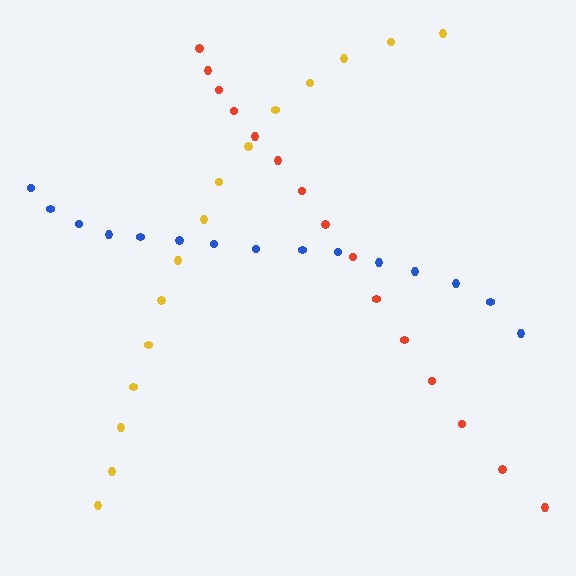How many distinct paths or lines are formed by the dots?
There are 3 distinct paths.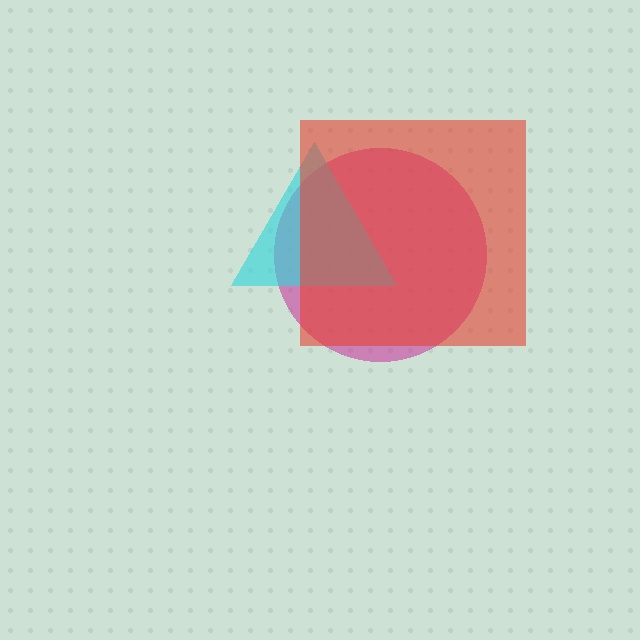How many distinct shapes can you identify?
There are 3 distinct shapes: a magenta circle, a cyan triangle, a red square.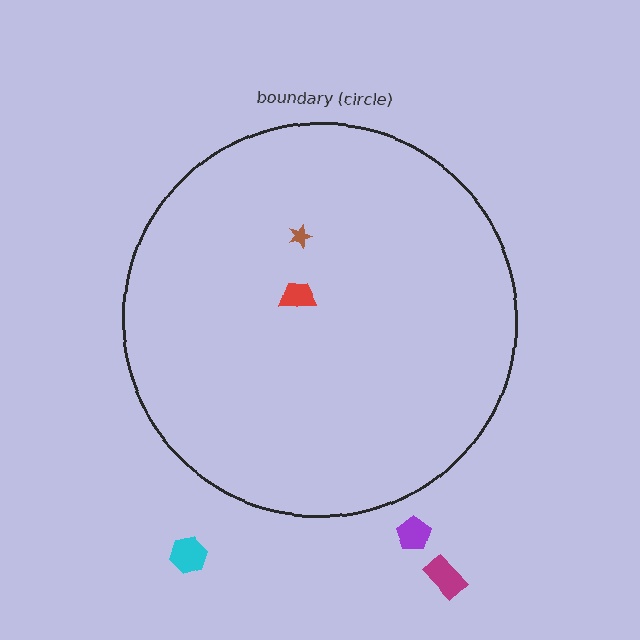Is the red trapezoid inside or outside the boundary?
Inside.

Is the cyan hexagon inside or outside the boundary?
Outside.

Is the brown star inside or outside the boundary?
Inside.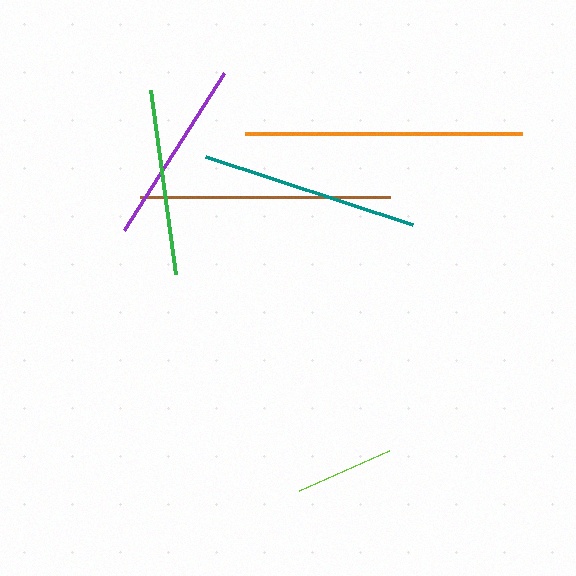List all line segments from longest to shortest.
From longest to shortest: orange, brown, teal, purple, green, lime.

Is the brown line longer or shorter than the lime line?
The brown line is longer than the lime line.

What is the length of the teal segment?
The teal segment is approximately 218 pixels long.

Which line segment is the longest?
The orange line is the longest at approximately 277 pixels.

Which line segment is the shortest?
The lime line is the shortest at approximately 98 pixels.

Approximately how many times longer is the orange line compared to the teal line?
The orange line is approximately 1.3 times the length of the teal line.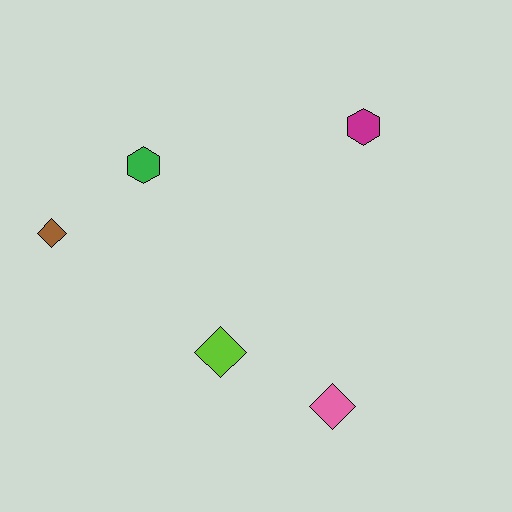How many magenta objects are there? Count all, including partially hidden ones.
There is 1 magenta object.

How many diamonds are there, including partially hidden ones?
There are 3 diamonds.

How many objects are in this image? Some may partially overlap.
There are 5 objects.